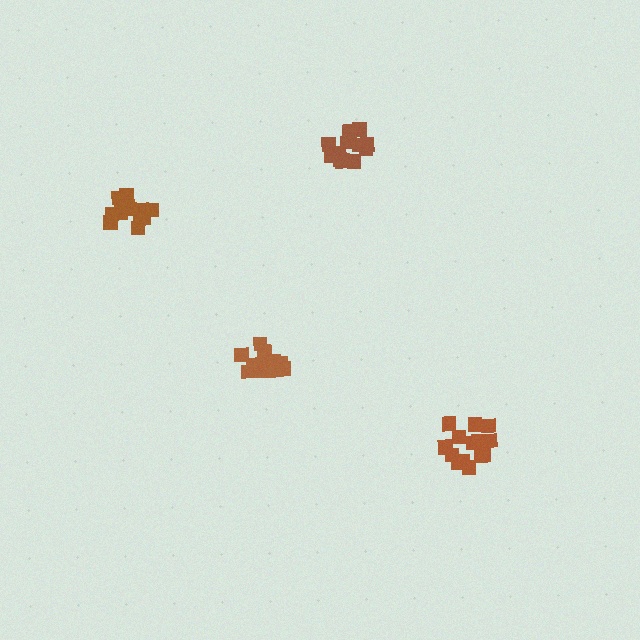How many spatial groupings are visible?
There are 4 spatial groupings.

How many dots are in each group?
Group 1: 13 dots, Group 2: 14 dots, Group 3: 11 dots, Group 4: 12 dots (50 total).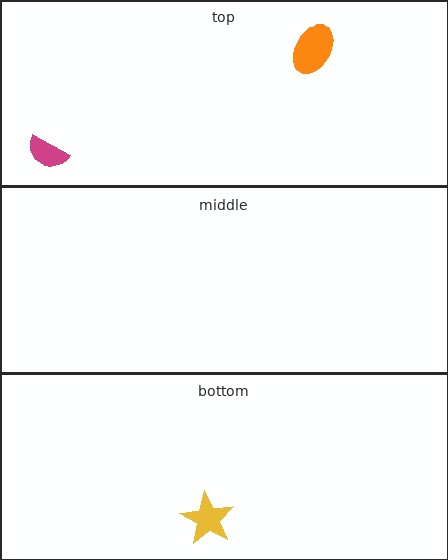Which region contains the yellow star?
The bottom region.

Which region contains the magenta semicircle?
The top region.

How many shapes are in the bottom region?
1.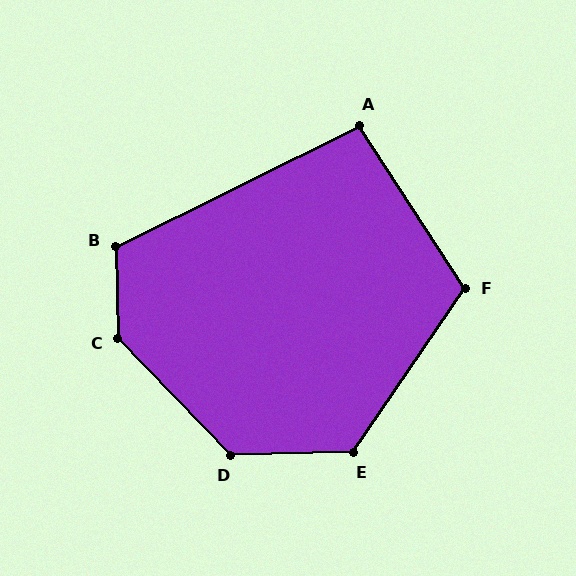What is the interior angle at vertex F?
Approximately 113 degrees (obtuse).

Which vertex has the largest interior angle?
C, at approximately 138 degrees.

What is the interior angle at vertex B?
Approximately 115 degrees (obtuse).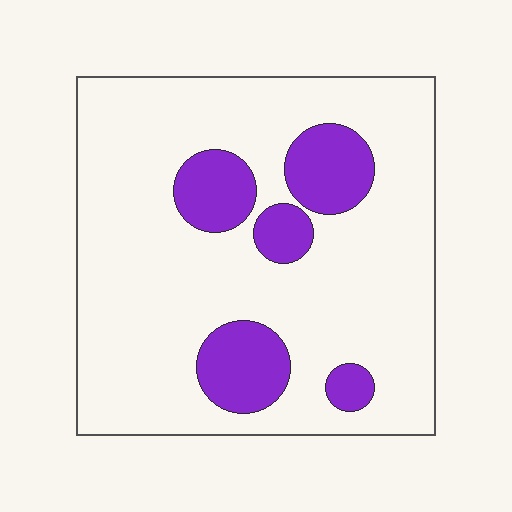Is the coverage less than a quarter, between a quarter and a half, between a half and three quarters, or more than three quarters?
Less than a quarter.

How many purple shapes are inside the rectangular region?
5.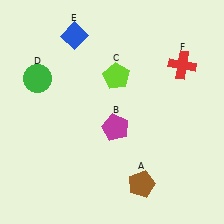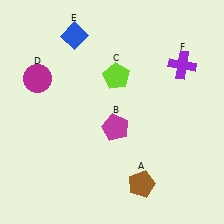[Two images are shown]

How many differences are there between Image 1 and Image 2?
There are 2 differences between the two images.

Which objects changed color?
D changed from green to magenta. F changed from red to purple.